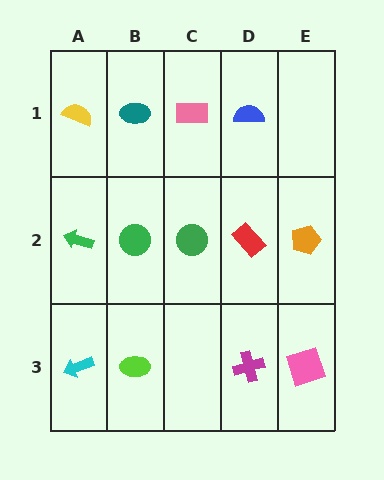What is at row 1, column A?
A yellow semicircle.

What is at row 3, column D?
A magenta cross.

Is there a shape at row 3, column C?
No, that cell is empty.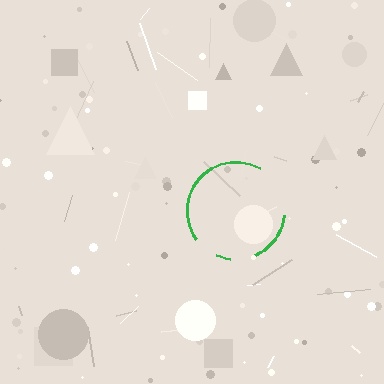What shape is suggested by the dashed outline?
The dashed outline suggests a circle.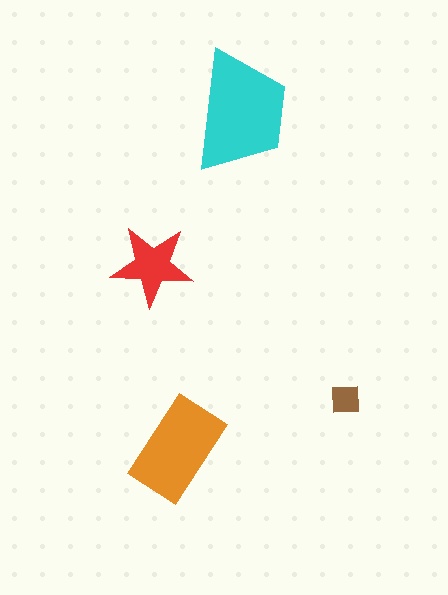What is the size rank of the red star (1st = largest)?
3rd.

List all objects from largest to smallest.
The cyan trapezoid, the orange rectangle, the red star, the brown square.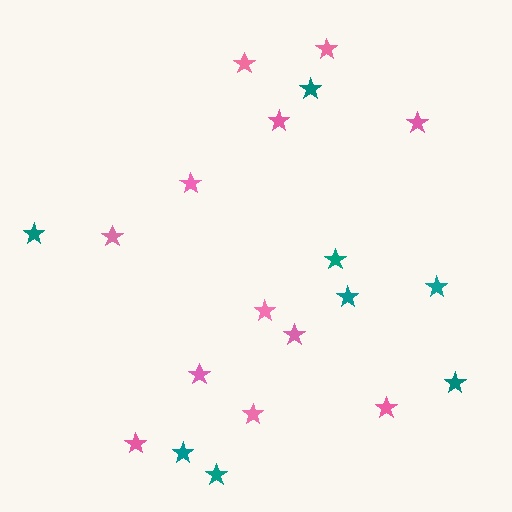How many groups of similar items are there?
There are 2 groups: one group of pink stars (12) and one group of teal stars (8).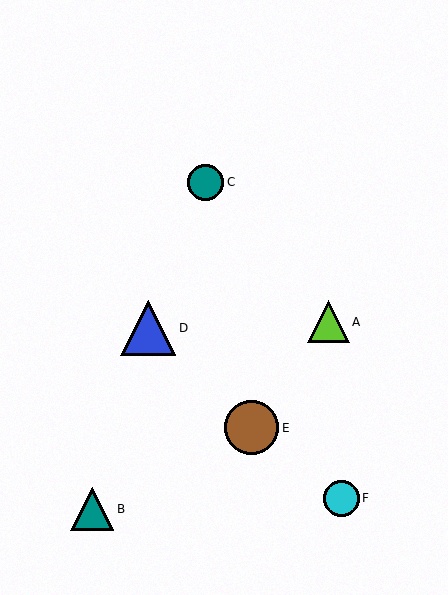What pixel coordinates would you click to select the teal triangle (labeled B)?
Click at (92, 509) to select the teal triangle B.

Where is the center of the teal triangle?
The center of the teal triangle is at (92, 509).